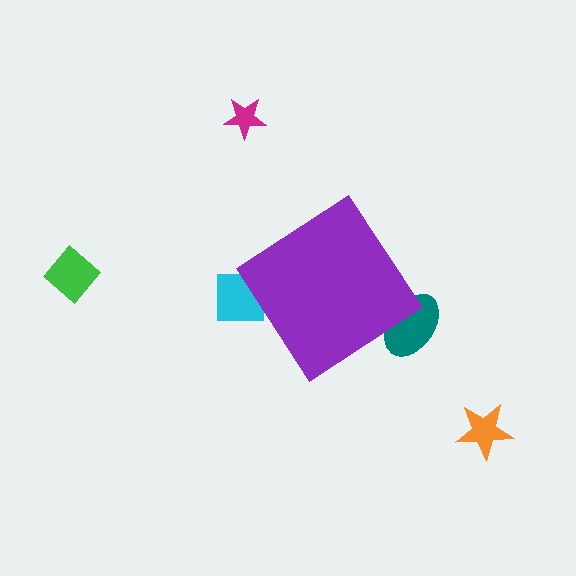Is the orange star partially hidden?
No, the orange star is fully visible.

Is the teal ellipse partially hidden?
Yes, the teal ellipse is partially hidden behind the purple diamond.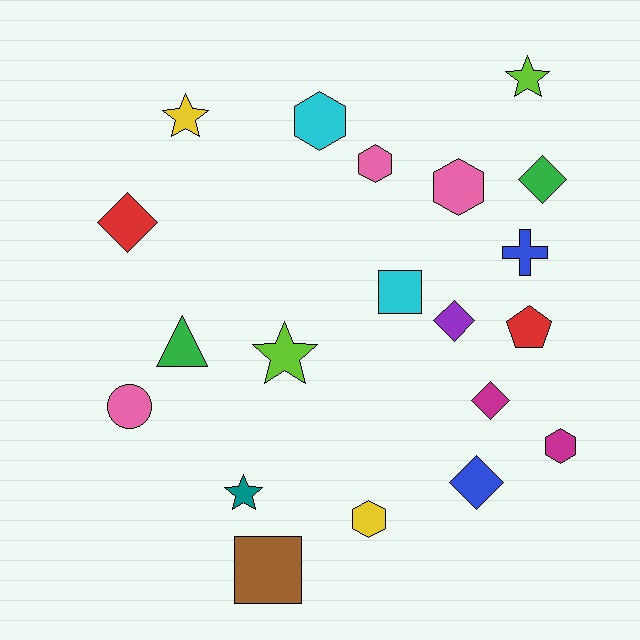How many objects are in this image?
There are 20 objects.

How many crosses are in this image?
There is 1 cross.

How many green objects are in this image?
There are 2 green objects.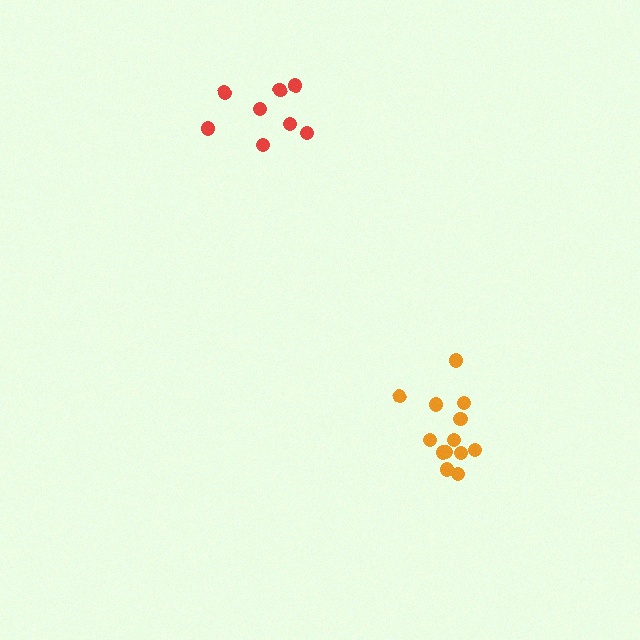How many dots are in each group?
Group 1: 13 dots, Group 2: 8 dots (21 total).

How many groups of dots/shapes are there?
There are 2 groups.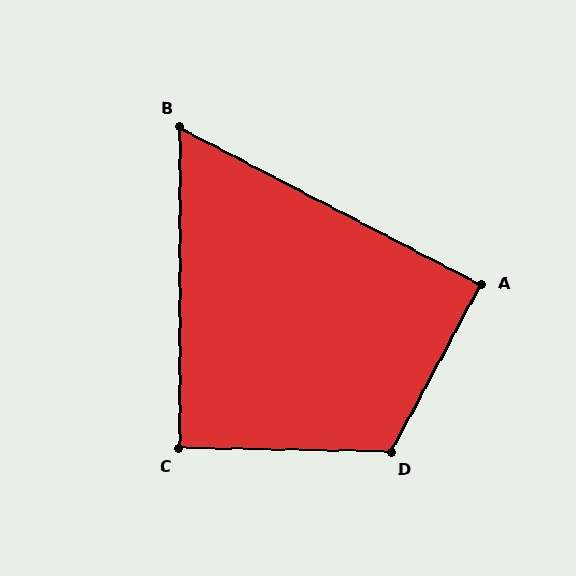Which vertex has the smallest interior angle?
B, at approximately 63 degrees.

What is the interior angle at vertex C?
Approximately 91 degrees (approximately right).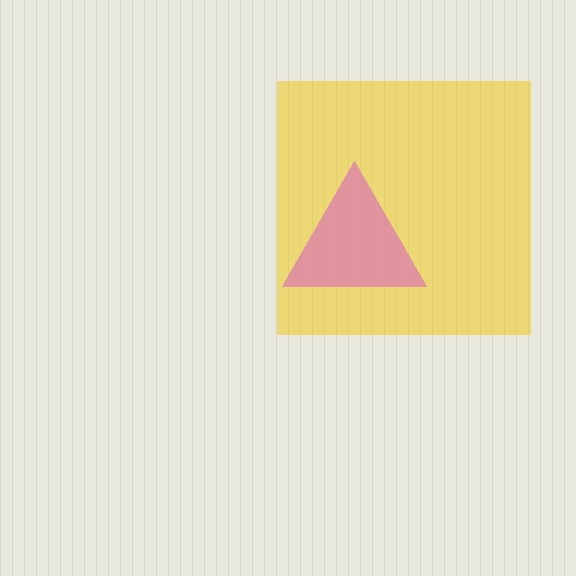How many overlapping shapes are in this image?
There are 2 overlapping shapes in the image.